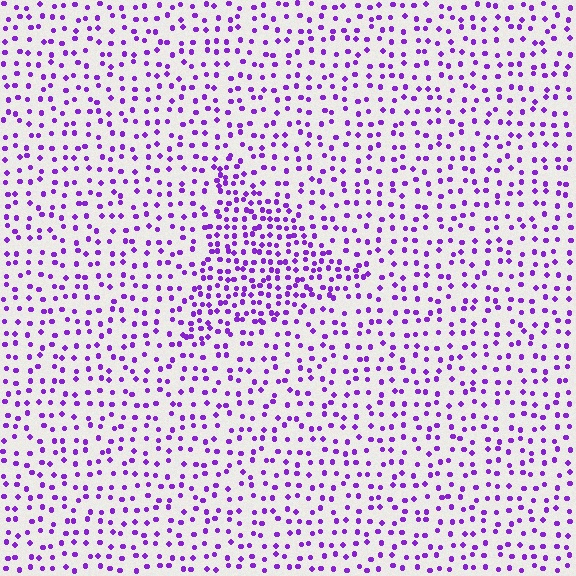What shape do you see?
I see a triangle.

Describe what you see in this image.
The image contains small purple elements arranged at two different densities. A triangle-shaped region is visible where the elements are more densely packed than the surrounding area.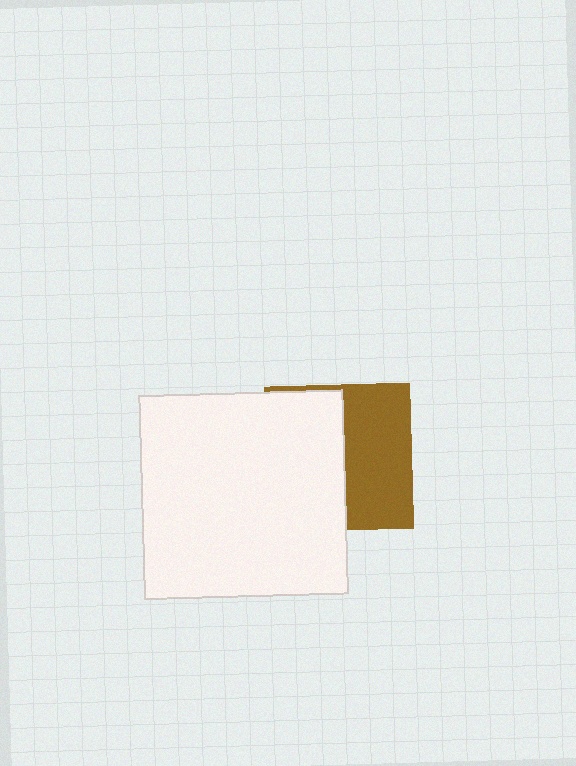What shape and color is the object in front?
The object in front is a white square.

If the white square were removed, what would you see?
You would see the complete brown square.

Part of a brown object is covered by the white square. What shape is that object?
It is a square.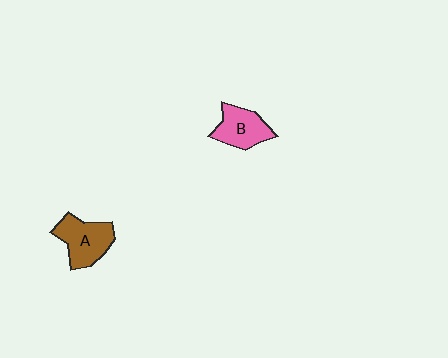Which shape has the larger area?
Shape A (brown).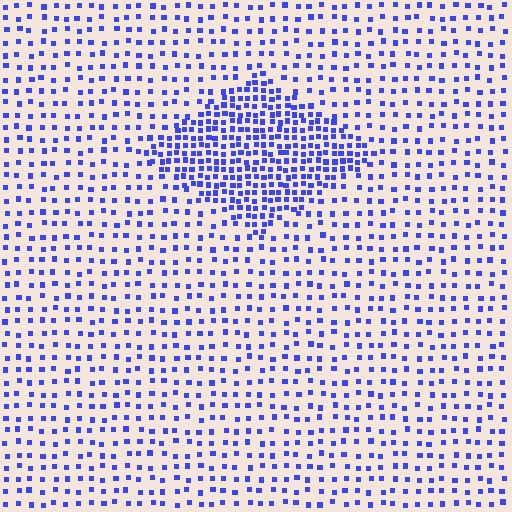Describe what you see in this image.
The image contains small blue elements arranged at two different densities. A diamond-shaped region is visible where the elements are more densely packed than the surrounding area.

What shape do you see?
I see a diamond.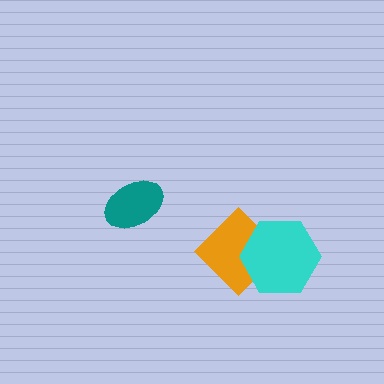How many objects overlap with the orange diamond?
1 object overlaps with the orange diamond.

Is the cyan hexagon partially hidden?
No, no other shape covers it.